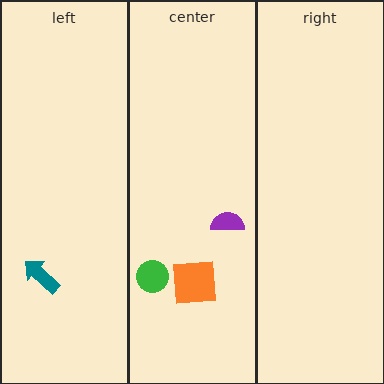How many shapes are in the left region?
1.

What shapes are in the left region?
The teal arrow.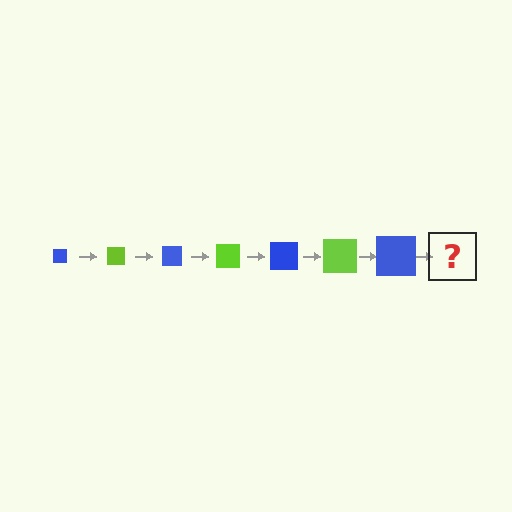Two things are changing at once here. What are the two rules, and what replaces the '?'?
The two rules are that the square grows larger each step and the color cycles through blue and lime. The '?' should be a lime square, larger than the previous one.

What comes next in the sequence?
The next element should be a lime square, larger than the previous one.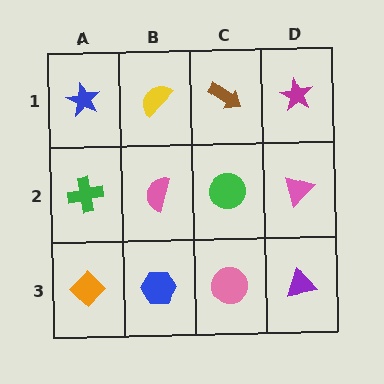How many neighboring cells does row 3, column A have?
2.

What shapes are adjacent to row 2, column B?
A yellow semicircle (row 1, column B), a blue hexagon (row 3, column B), a green cross (row 2, column A), a green circle (row 2, column C).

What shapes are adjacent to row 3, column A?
A green cross (row 2, column A), a blue hexagon (row 3, column B).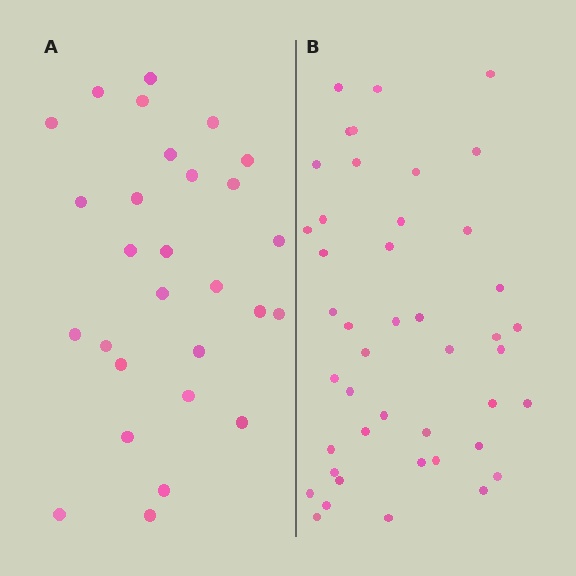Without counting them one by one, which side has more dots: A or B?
Region B (the right region) has more dots.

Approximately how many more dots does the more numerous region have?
Region B has approximately 15 more dots than region A.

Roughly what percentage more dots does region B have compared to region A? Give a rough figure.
About 55% more.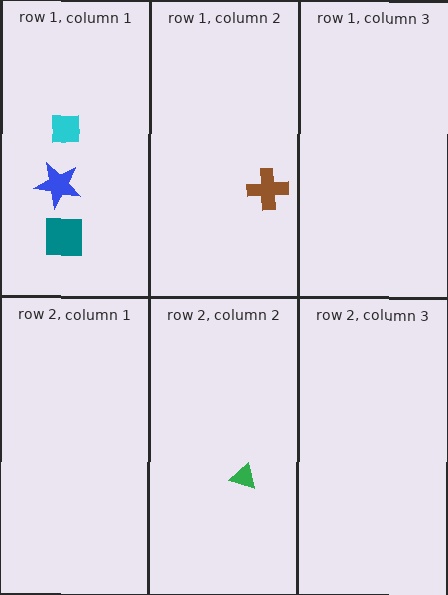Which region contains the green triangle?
The row 2, column 2 region.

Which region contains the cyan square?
The row 1, column 1 region.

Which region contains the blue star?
The row 1, column 1 region.